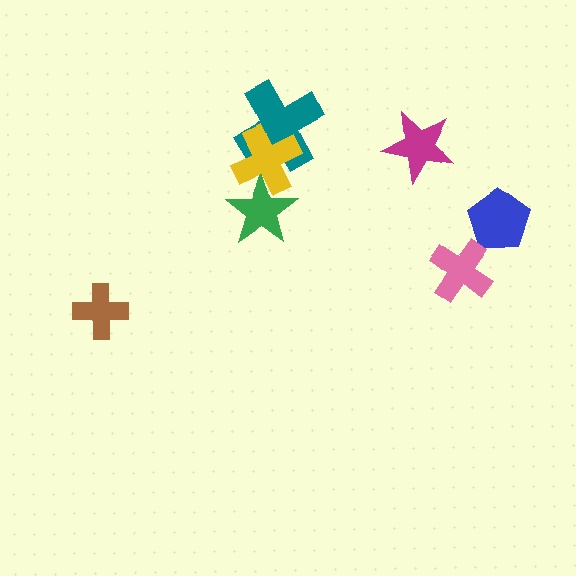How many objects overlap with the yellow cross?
2 objects overlap with the yellow cross.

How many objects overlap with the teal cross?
1 object overlaps with the teal cross.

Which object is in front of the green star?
The yellow cross is in front of the green star.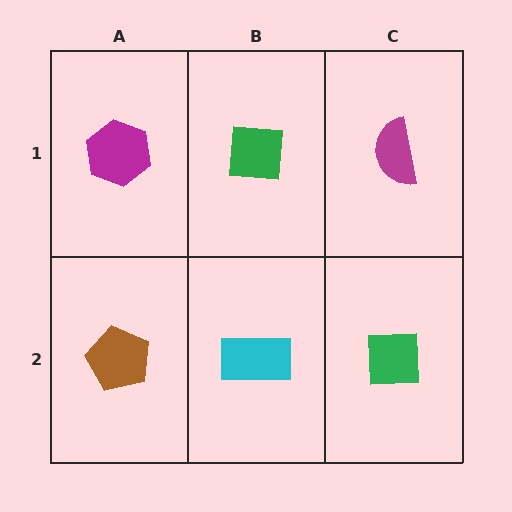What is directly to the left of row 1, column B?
A magenta hexagon.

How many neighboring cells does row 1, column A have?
2.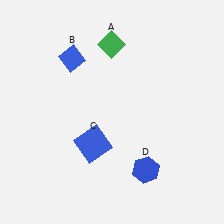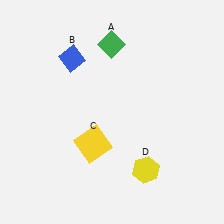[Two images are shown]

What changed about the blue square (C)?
In Image 1, C is blue. In Image 2, it changed to yellow.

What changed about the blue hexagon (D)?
In Image 1, D is blue. In Image 2, it changed to yellow.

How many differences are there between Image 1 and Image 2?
There are 2 differences between the two images.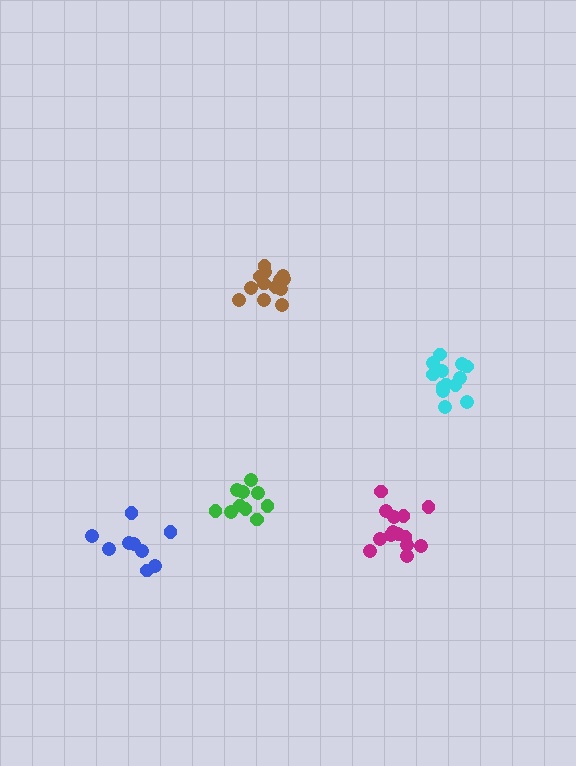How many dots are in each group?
Group 1: 10 dots, Group 2: 13 dots, Group 3: 13 dots, Group 4: 14 dots, Group 5: 9 dots (59 total).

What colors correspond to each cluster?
The clusters are colored: green, cyan, brown, magenta, blue.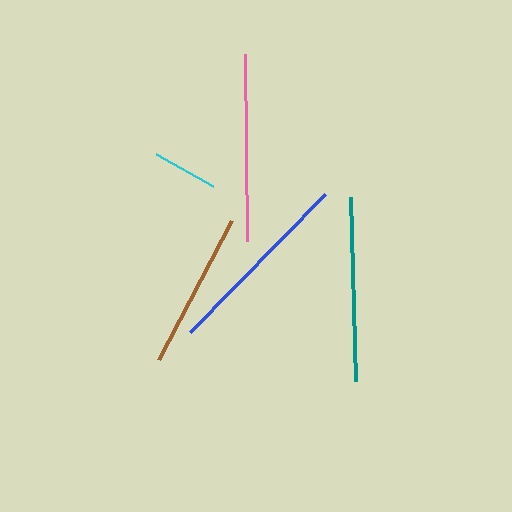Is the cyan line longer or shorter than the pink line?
The pink line is longer than the cyan line.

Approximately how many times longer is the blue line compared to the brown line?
The blue line is approximately 1.2 times the length of the brown line.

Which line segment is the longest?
The blue line is the longest at approximately 194 pixels.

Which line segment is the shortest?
The cyan line is the shortest at approximately 66 pixels.